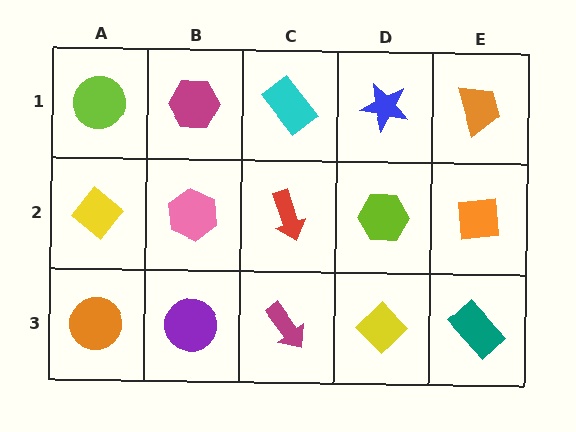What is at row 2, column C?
A red arrow.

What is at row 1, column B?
A magenta hexagon.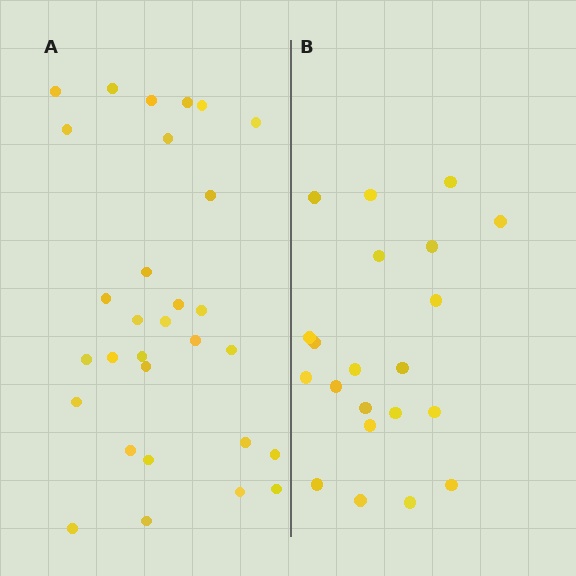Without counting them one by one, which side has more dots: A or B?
Region A (the left region) has more dots.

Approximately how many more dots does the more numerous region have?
Region A has roughly 8 or so more dots than region B.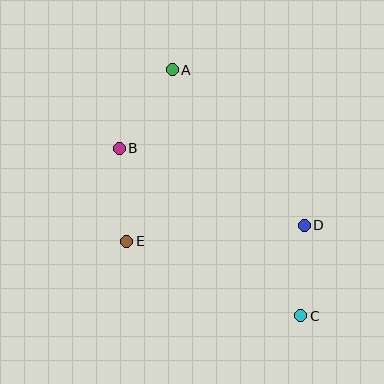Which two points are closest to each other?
Points C and D are closest to each other.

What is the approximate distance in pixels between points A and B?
The distance between A and B is approximately 95 pixels.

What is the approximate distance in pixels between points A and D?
The distance between A and D is approximately 204 pixels.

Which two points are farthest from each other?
Points A and C are farthest from each other.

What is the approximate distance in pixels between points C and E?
The distance between C and E is approximately 189 pixels.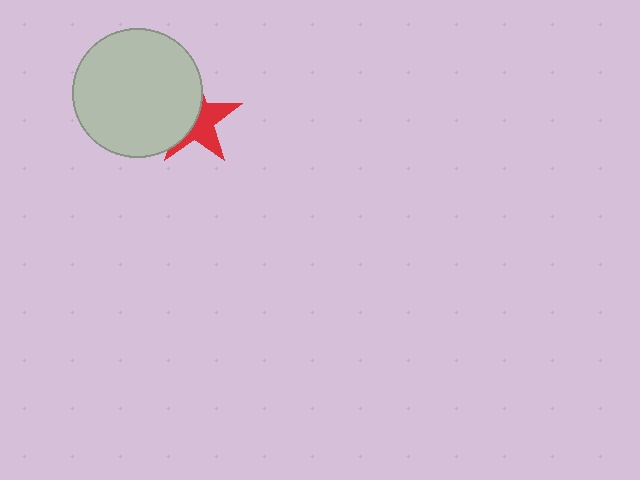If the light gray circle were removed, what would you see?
You would see the complete red star.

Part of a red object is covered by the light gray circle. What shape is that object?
It is a star.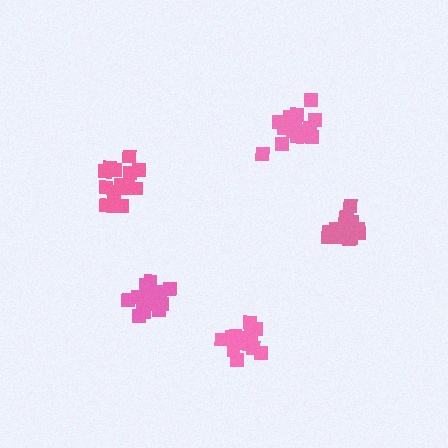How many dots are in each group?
Group 1: 17 dots, Group 2: 18 dots, Group 3: 17 dots, Group 4: 15 dots, Group 5: 20 dots (87 total).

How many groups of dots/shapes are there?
There are 5 groups.